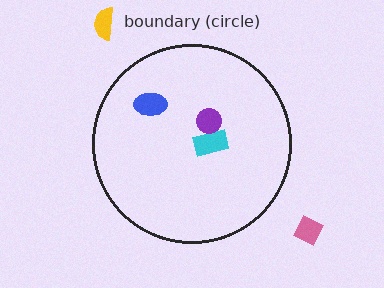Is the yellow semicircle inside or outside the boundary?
Outside.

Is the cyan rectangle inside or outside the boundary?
Inside.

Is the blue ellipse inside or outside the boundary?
Inside.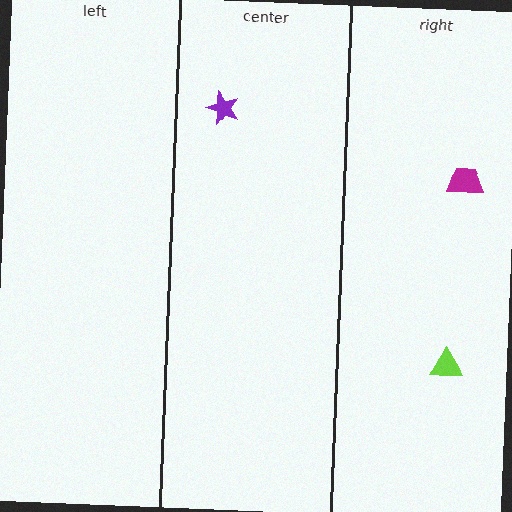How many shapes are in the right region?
2.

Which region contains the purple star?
The center region.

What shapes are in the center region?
The purple star.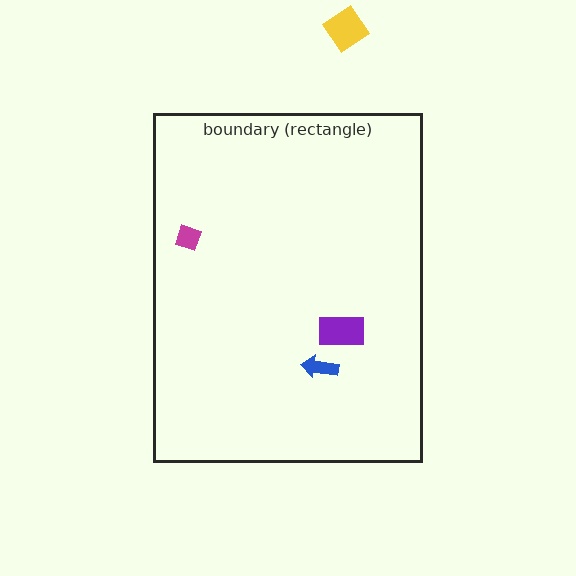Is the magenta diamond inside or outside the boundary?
Inside.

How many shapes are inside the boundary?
3 inside, 1 outside.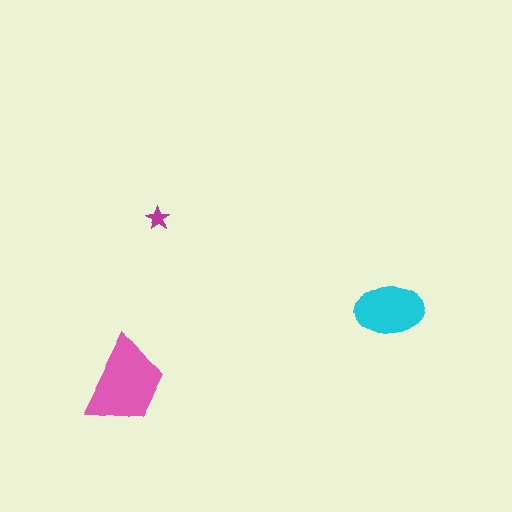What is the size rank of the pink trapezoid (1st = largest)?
1st.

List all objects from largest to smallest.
The pink trapezoid, the cyan ellipse, the magenta star.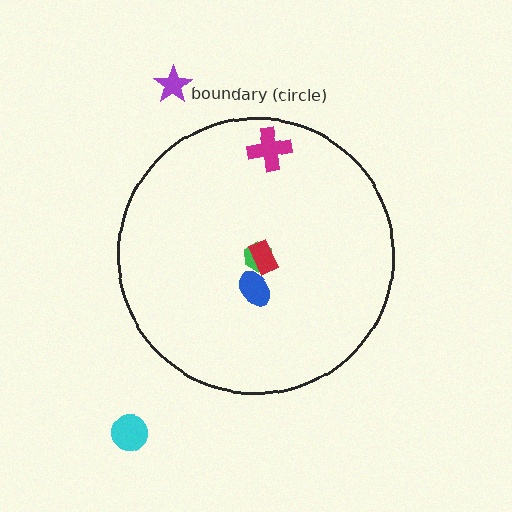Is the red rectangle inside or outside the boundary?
Inside.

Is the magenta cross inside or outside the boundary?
Inside.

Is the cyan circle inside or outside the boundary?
Outside.